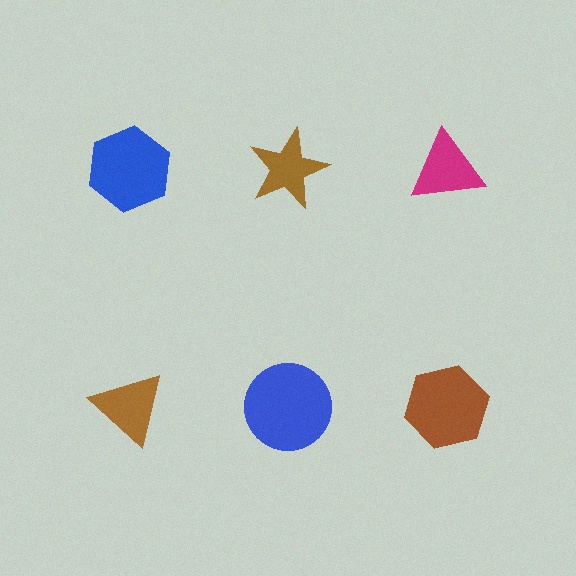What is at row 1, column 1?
A blue hexagon.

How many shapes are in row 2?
3 shapes.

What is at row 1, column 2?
A brown star.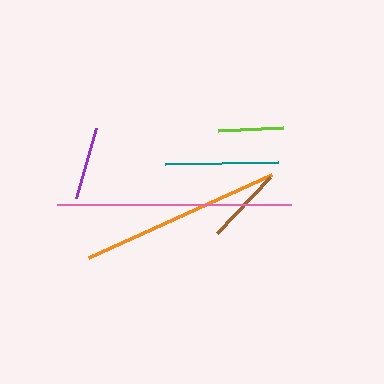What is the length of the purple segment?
The purple segment is approximately 73 pixels long.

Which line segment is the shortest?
The lime line is the shortest at approximately 66 pixels.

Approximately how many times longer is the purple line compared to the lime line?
The purple line is approximately 1.1 times the length of the lime line.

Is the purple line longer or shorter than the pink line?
The pink line is longer than the purple line.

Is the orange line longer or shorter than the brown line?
The orange line is longer than the brown line.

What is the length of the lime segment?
The lime segment is approximately 66 pixels long.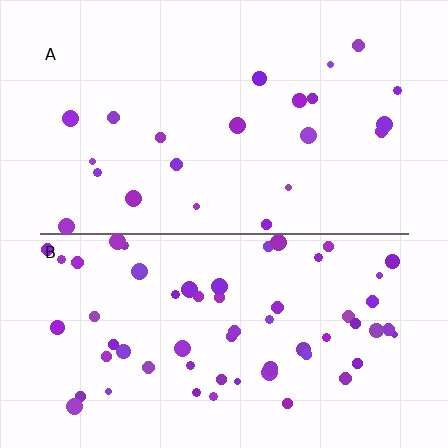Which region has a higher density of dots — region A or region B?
B (the bottom).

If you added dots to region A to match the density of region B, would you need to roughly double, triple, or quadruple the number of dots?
Approximately triple.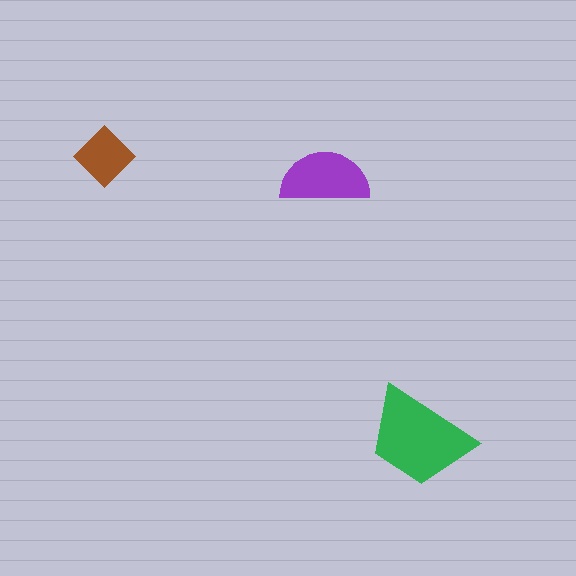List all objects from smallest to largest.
The brown diamond, the purple semicircle, the green trapezoid.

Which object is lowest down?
The green trapezoid is bottommost.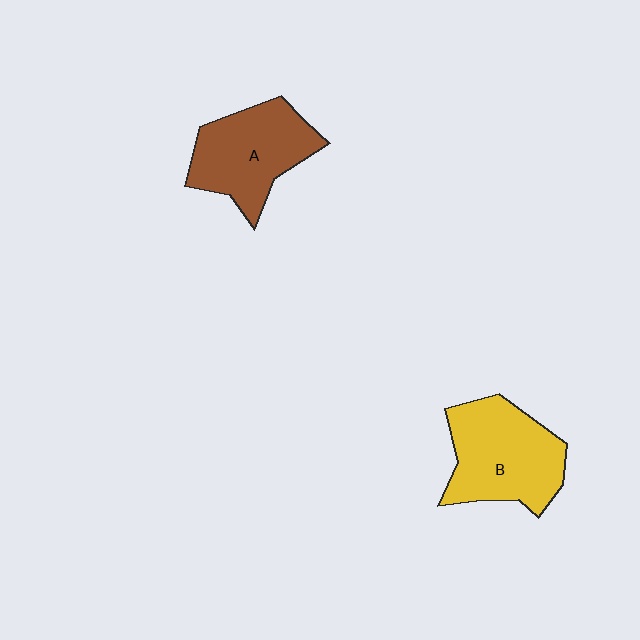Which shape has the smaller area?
Shape A (brown).